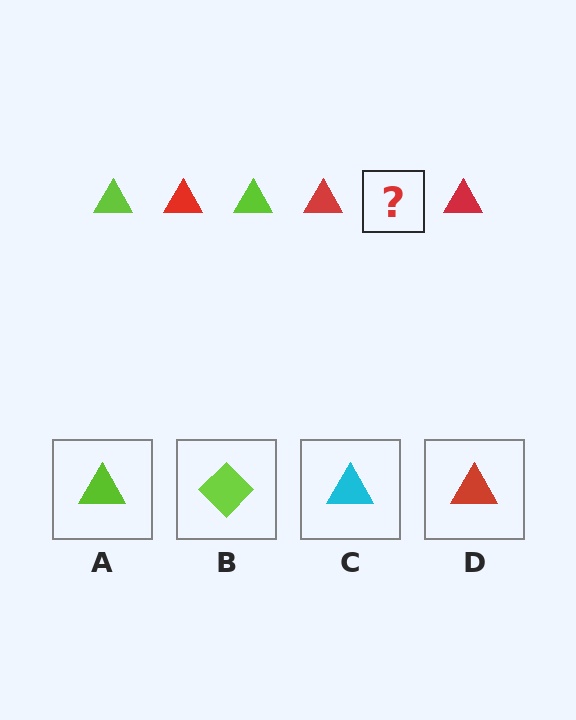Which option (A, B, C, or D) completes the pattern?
A.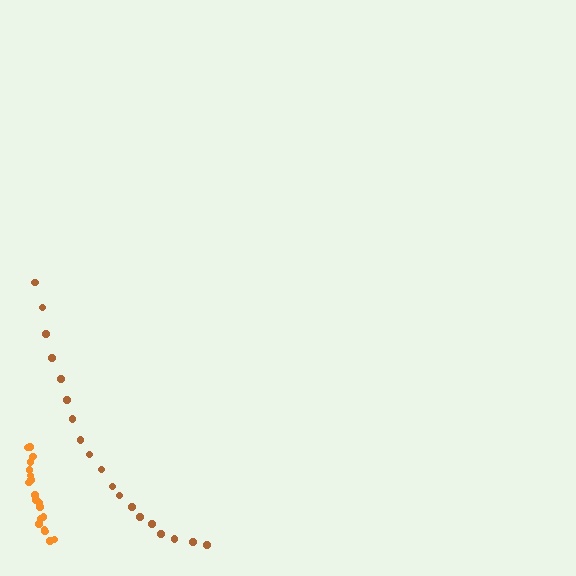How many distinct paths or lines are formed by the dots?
There are 2 distinct paths.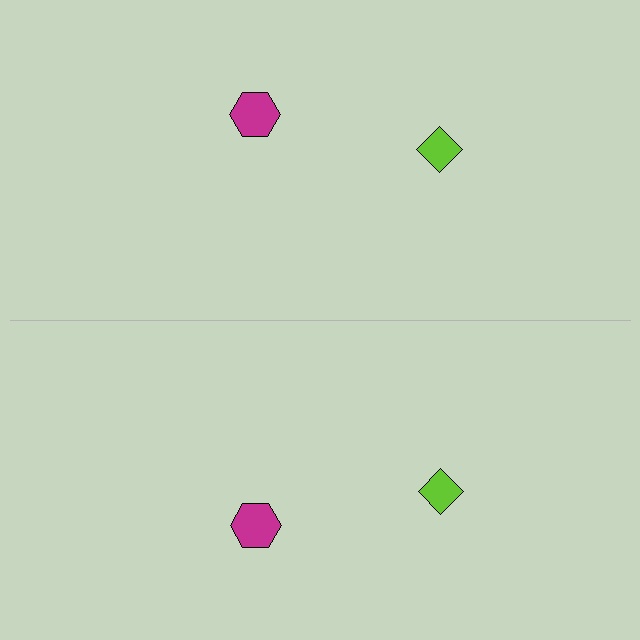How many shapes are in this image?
There are 4 shapes in this image.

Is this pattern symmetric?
Yes, this pattern has bilateral (reflection) symmetry.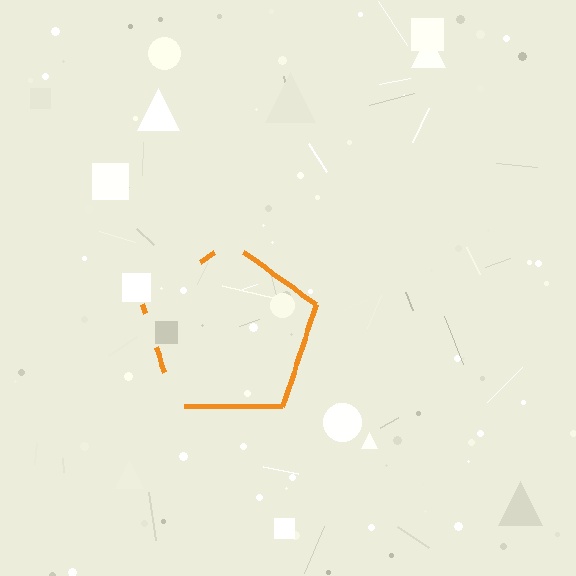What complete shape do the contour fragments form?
The contour fragments form a pentagon.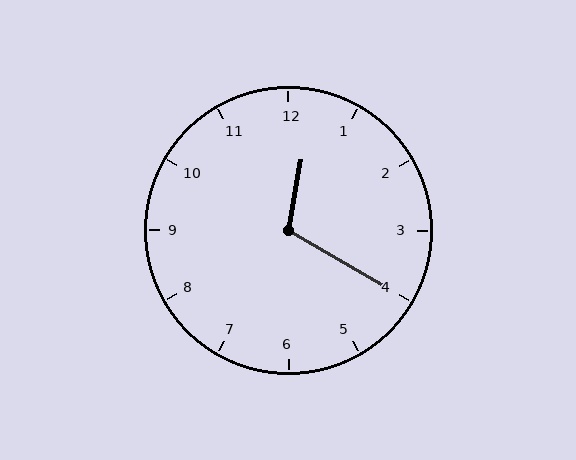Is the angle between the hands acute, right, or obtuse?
It is obtuse.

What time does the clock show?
12:20.